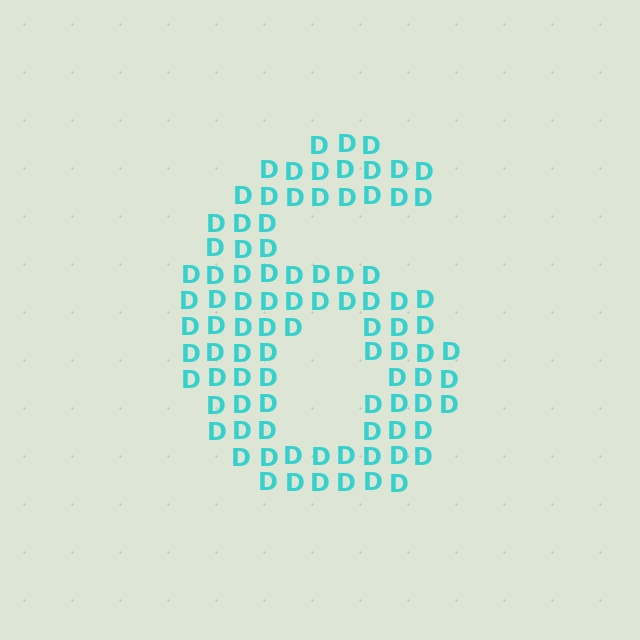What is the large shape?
The large shape is the digit 6.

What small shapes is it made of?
It is made of small letter D's.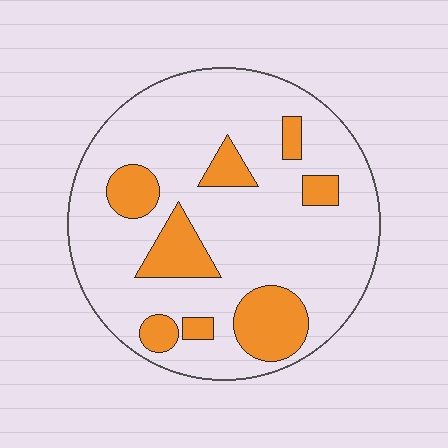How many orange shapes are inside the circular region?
8.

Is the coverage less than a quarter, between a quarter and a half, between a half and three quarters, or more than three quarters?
Less than a quarter.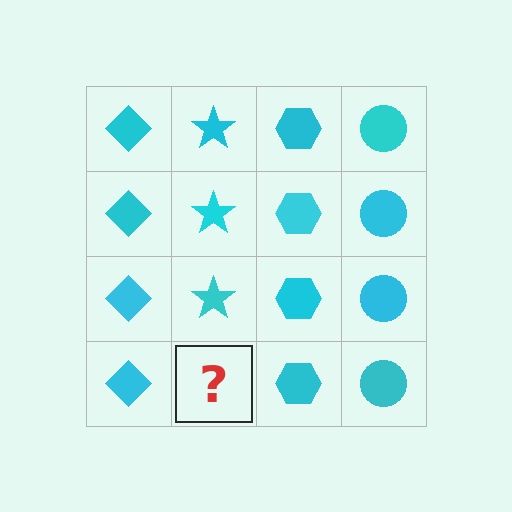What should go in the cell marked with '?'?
The missing cell should contain a cyan star.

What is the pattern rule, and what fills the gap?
The rule is that each column has a consistent shape. The gap should be filled with a cyan star.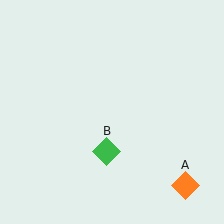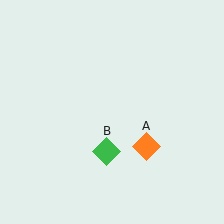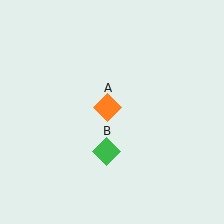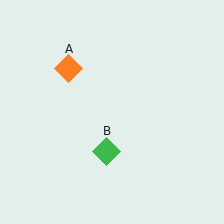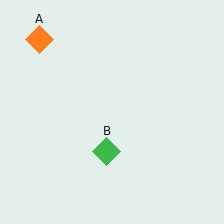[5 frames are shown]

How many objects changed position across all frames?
1 object changed position: orange diamond (object A).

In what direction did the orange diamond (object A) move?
The orange diamond (object A) moved up and to the left.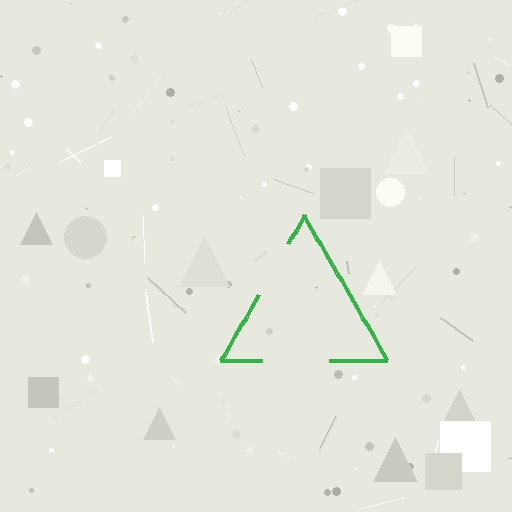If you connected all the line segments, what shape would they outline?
They would outline a triangle.